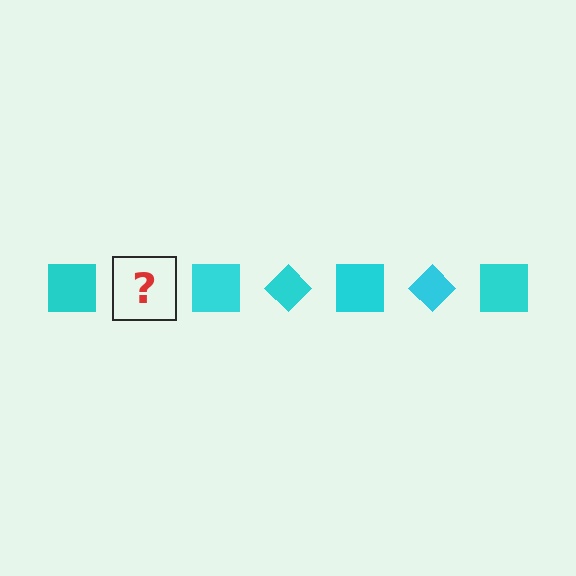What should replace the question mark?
The question mark should be replaced with a cyan diamond.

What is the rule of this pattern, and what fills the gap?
The rule is that the pattern cycles through square, diamond shapes in cyan. The gap should be filled with a cyan diamond.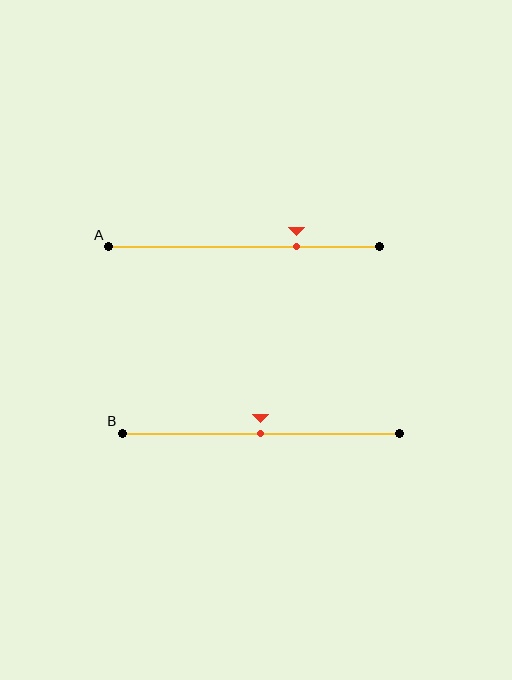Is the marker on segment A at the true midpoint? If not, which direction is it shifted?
No, the marker on segment A is shifted to the right by about 19% of the segment length.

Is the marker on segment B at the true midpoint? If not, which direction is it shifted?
Yes, the marker on segment B is at the true midpoint.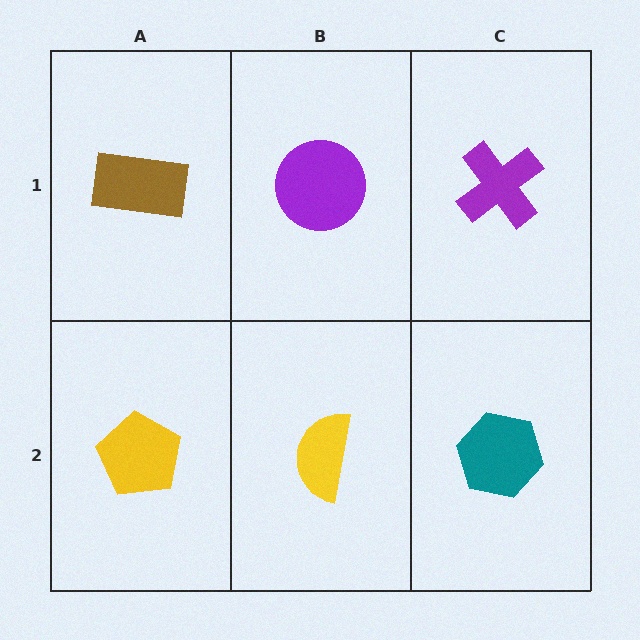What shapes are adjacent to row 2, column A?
A brown rectangle (row 1, column A), a yellow semicircle (row 2, column B).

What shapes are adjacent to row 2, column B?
A purple circle (row 1, column B), a yellow pentagon (row 2, column A), a teal hexagon (row 2, column C).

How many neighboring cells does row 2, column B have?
3.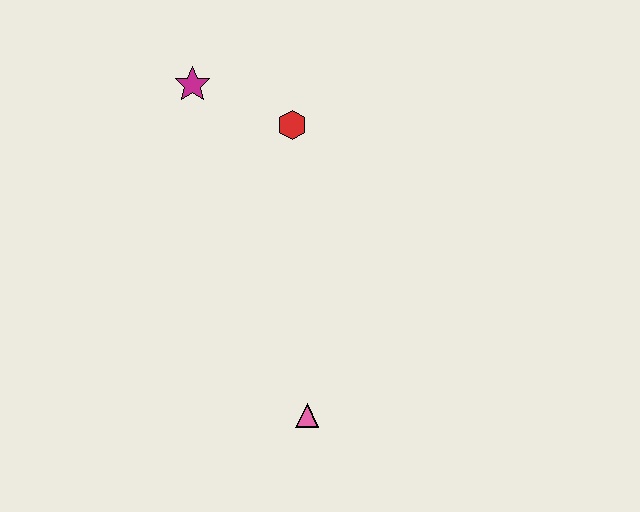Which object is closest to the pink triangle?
The red hexagon is closest to the pink triangle.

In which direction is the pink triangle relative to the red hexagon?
The pink triangle is below the red hexagon.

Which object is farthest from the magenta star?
The pink triangle is farthest from the magenta star.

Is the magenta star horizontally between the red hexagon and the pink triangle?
No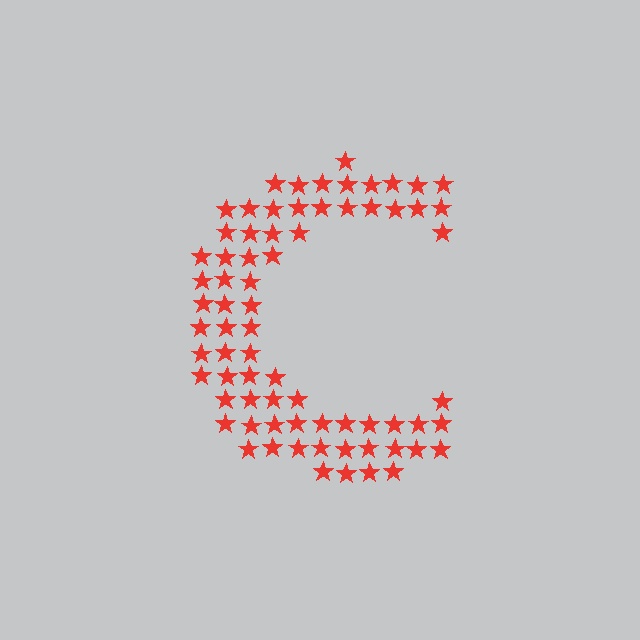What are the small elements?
The small elements are stars.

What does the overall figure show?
The overall figure shows the letter C.